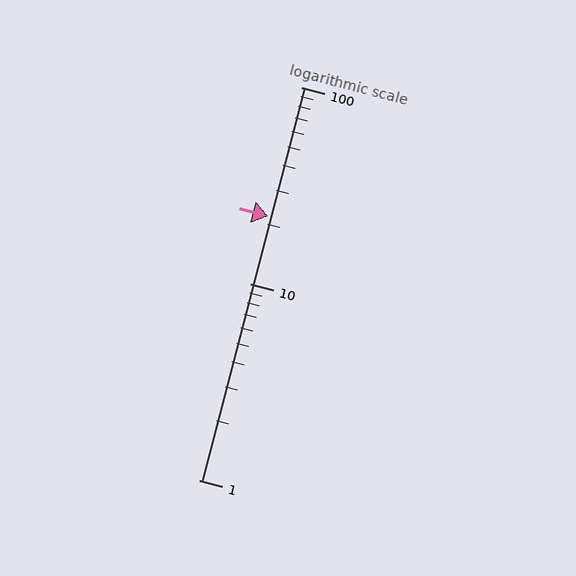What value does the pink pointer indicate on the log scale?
The pointer indicates approximately 22.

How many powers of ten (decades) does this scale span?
The scale spans 2 decades, from 1 to 100.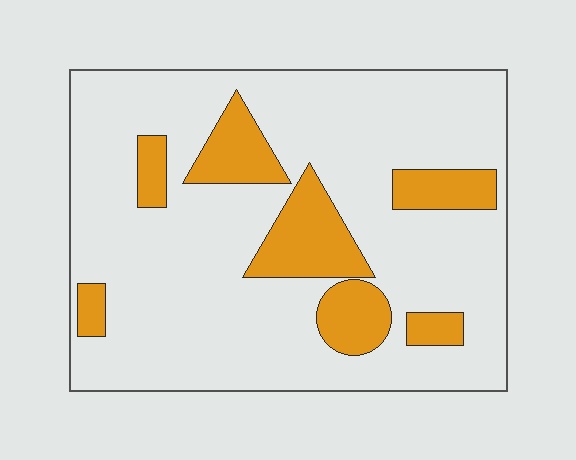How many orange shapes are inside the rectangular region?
7.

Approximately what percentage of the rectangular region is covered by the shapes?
Approximately 20%.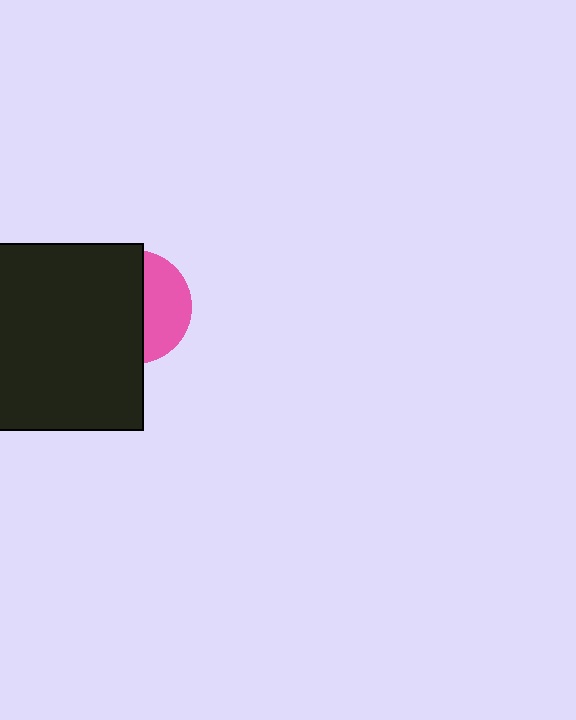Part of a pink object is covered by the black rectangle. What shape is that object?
It is a circle.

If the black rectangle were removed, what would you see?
You would see the complete pink circle.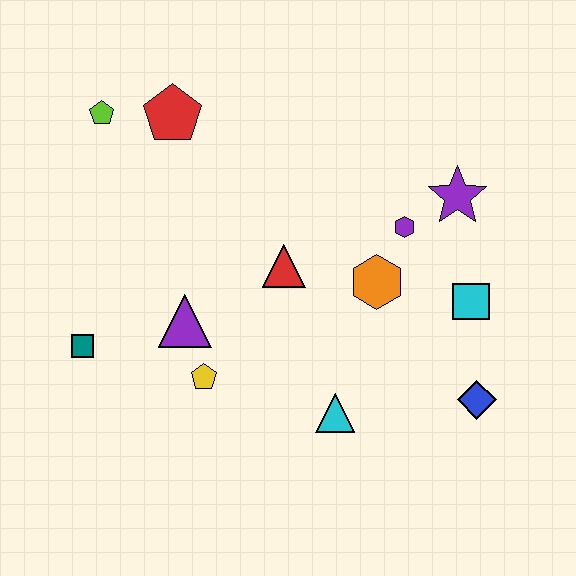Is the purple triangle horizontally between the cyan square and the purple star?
No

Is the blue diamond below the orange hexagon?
Yes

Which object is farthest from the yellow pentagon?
The purple star is farthest from the yellow pentagon.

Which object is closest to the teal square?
The purple triangle is closest to the teal square.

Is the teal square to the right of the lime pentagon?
No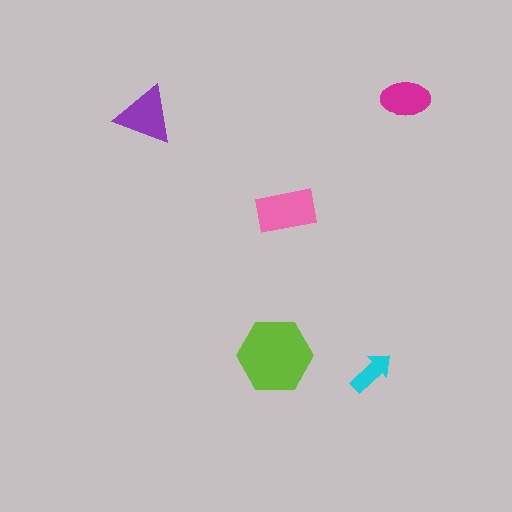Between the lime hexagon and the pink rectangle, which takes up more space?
The lime hexagon.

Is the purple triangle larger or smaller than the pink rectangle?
Smaller.